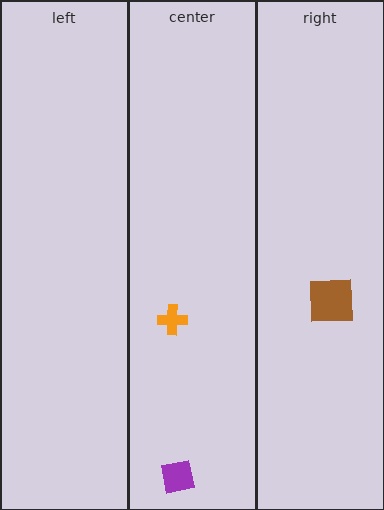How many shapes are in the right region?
1.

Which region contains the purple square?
The center region.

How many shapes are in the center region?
2.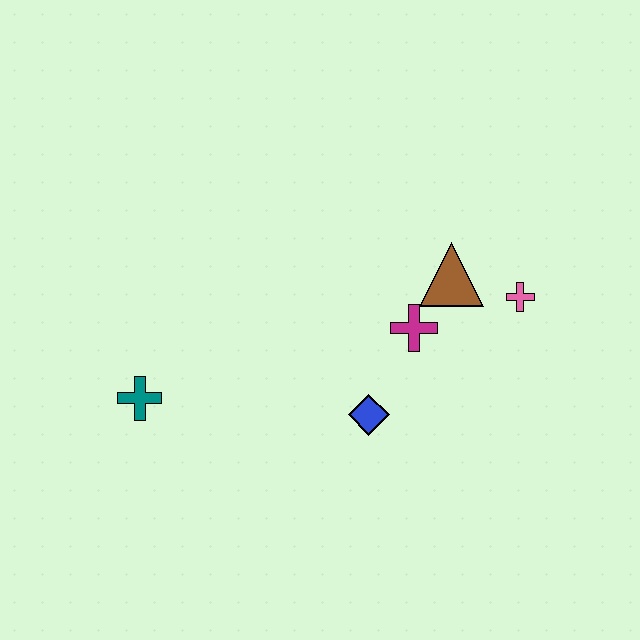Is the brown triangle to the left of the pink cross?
Yes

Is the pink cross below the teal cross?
No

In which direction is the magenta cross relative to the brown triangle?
The magenta cross is below the brown triangle.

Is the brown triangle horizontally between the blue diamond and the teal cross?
No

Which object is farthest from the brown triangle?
The teal cross is farthest from the brown triangle.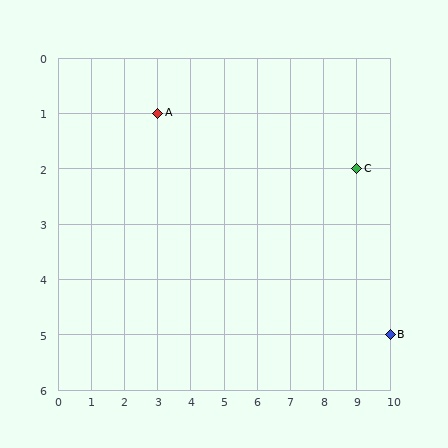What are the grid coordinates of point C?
Point C is at grid coordinates (9, 2).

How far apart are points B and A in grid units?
Points B and A are 7 columns and 4 rows apart (about 8.1 grid units diagonally).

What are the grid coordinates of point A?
Point A is at grid coordinates (3, 1).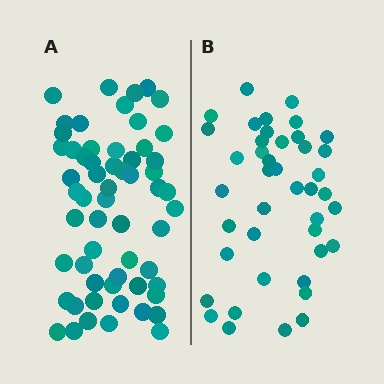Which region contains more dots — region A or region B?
Region A (the left region) has more dots.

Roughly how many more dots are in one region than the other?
Region A has approximately 15 more dots than region B.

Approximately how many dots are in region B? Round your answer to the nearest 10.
About 40 dots. (The exact count is 42, which rounds to 40.)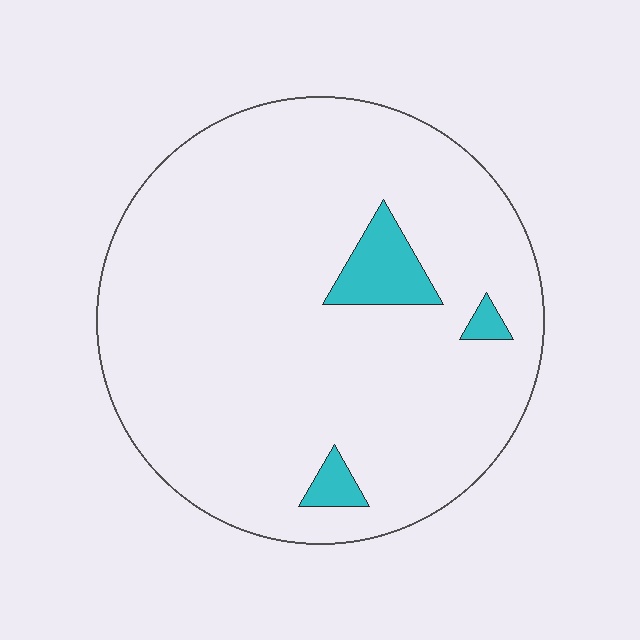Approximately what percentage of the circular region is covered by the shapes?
Approximately 5%.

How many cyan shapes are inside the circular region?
3.